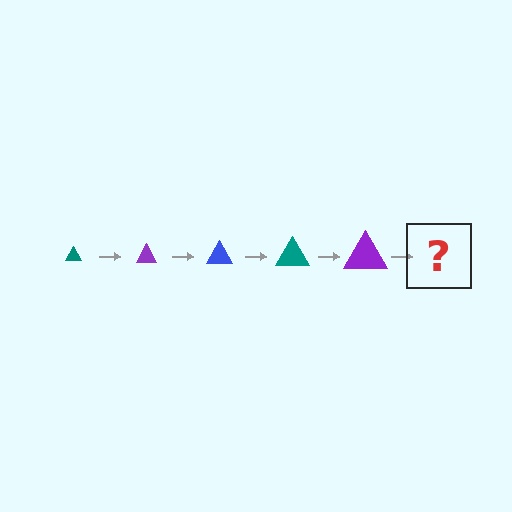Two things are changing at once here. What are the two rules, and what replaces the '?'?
The two rules are that the triangle grows larger each step and the color cycles through teal, purple, and blue. The '?' should be a blue triangle, larger than the previous one.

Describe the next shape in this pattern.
It should be a blue triangle, larger than the previous one.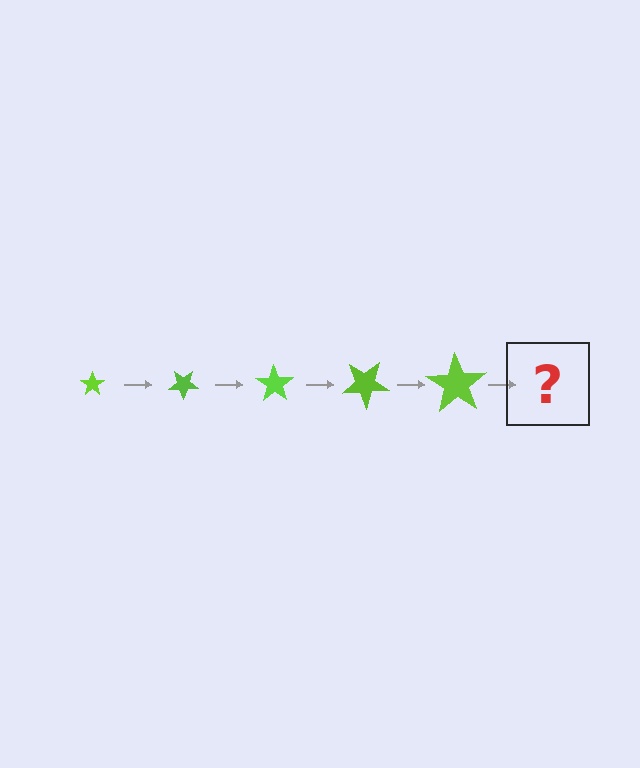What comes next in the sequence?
The next element should be a star, larger than the previous one and rotated 175 degrees from the start.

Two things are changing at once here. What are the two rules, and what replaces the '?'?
The two rules are that the star grows larger each step and it rotates 35 degrees each step. The '?' should be a star, larger than the previous one and rotated 175 degrees from the start.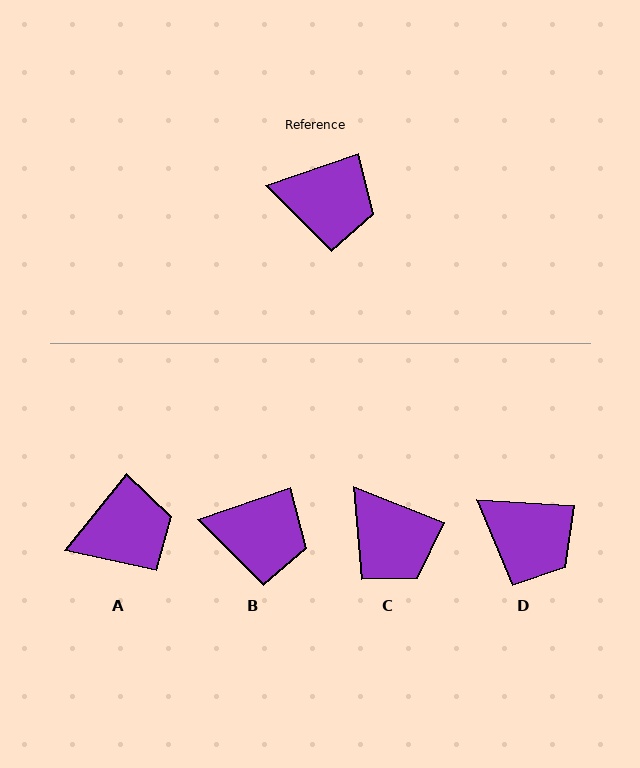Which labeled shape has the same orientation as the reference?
B.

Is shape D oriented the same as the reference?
No, it is off by about 22 degrees.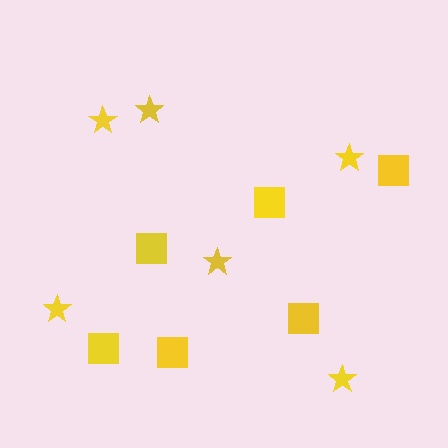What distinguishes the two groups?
There are 2 groups: one group of squares (6) and one group of stars (6).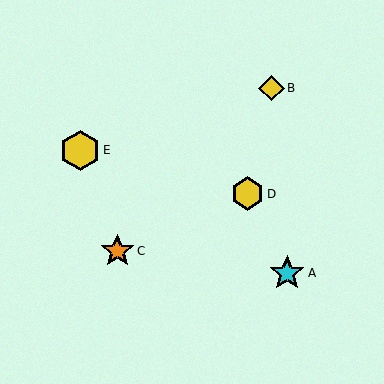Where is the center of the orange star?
The center of the orange star is at (117, 251).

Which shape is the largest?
The yellow hexagon (labeled E) is the largest.